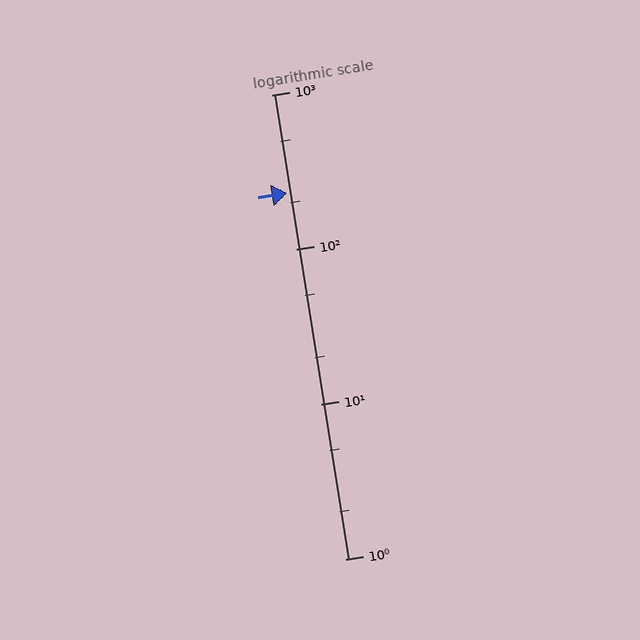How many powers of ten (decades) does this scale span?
The scale spans 3 decades, from 1 to 1000.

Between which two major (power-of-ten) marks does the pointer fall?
The pointer is between 100 and 1000.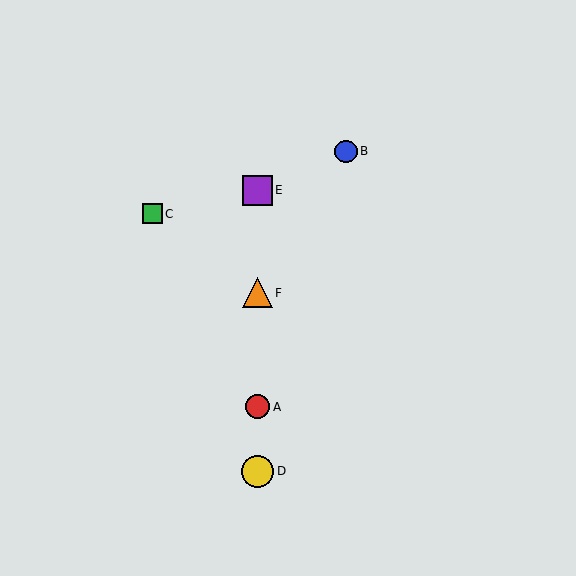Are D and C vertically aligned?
No, D is at x≈258 and C is at x≈152.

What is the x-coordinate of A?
Object A is at x≈258.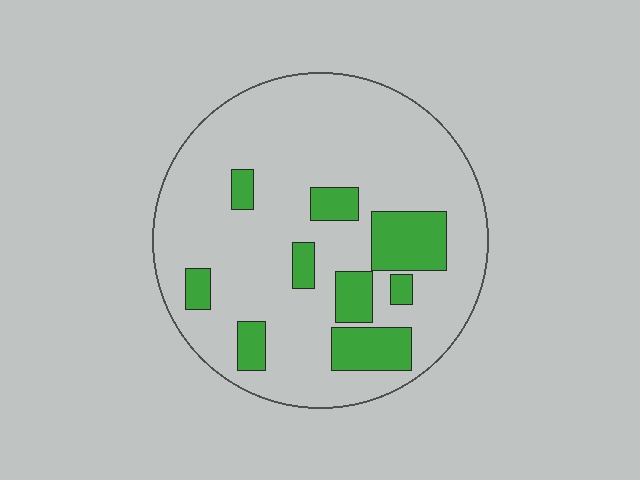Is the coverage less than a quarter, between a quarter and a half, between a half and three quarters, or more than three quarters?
Less than a quarter.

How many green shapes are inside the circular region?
9.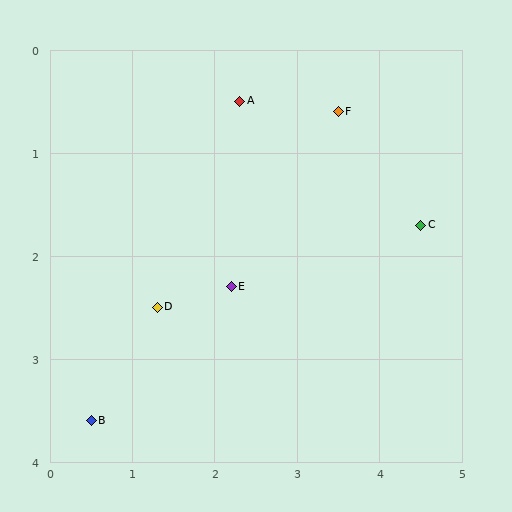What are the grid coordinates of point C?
Point C is at approximately (4.5, 1.7).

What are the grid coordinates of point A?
Point A is at approximately (2.3, 0.5).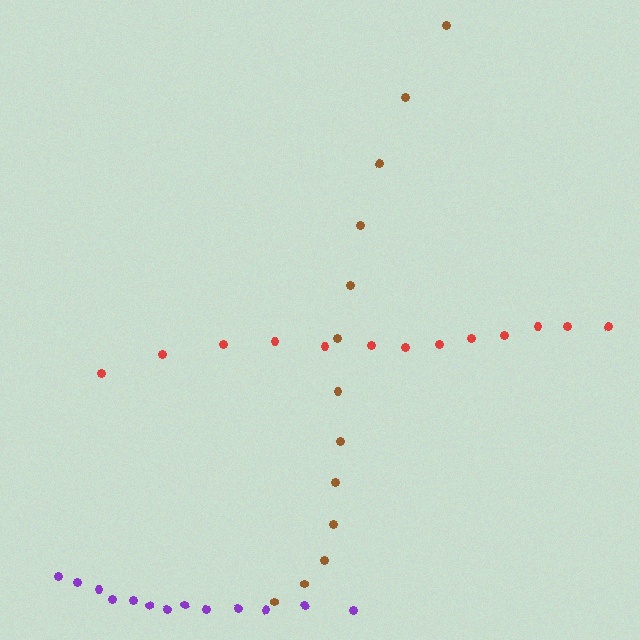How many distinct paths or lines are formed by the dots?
There are 3 distinct paths.